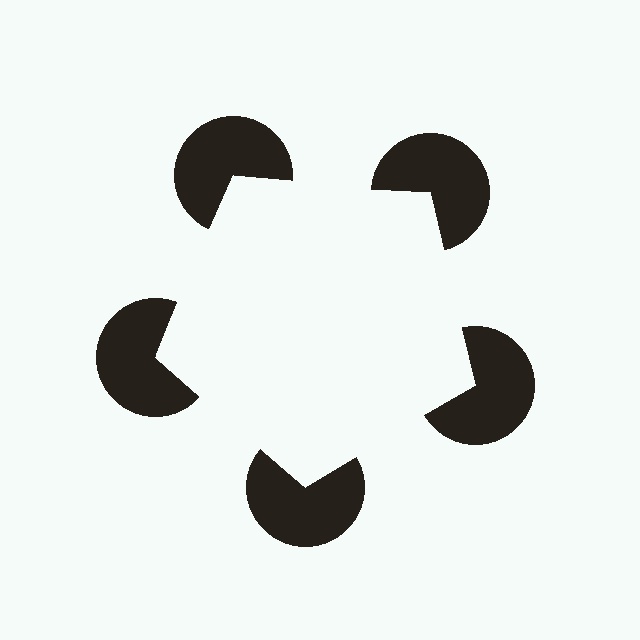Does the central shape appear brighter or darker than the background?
It typically appears slightly brighter than the background, even though no actual brightness change is drawn.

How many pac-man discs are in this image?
There are 5 — one at each vertex of the illusory pentagon.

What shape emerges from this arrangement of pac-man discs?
An illusory pentagon — its edges are inferred from the aligned wedge cuts in the pac-man discs, not physically drawn.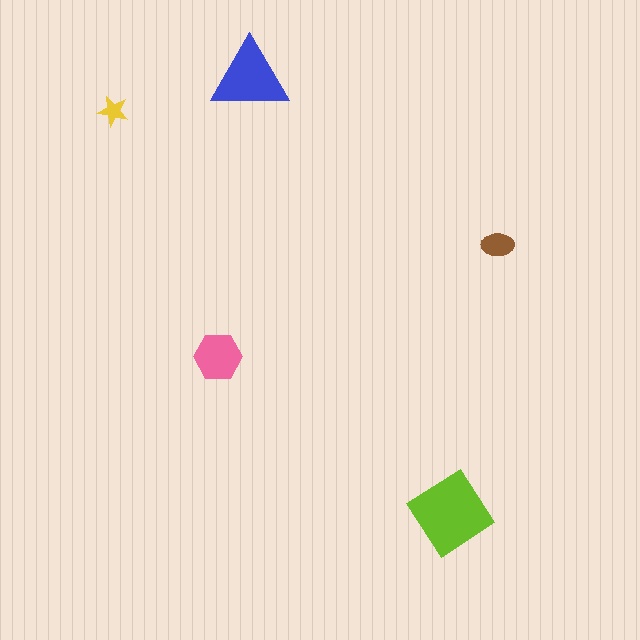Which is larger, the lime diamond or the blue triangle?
The lime diamond.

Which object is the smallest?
The yellow star.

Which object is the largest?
The lime diamond.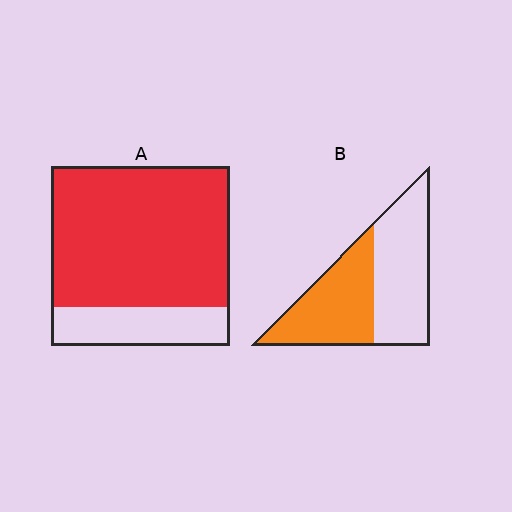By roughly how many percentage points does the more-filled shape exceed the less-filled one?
By roughly 30 percentage points (A over B).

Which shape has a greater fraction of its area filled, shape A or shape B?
Shape A.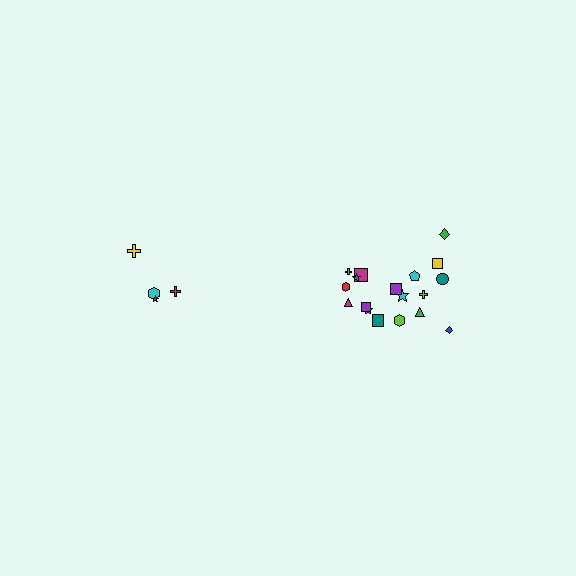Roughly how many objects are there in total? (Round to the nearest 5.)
Roughly 20 objects in total.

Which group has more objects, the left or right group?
The right group.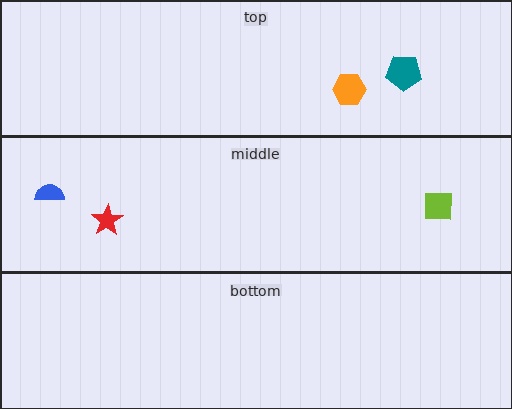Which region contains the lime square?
The middle region.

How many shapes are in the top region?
2.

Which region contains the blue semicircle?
The middle region.